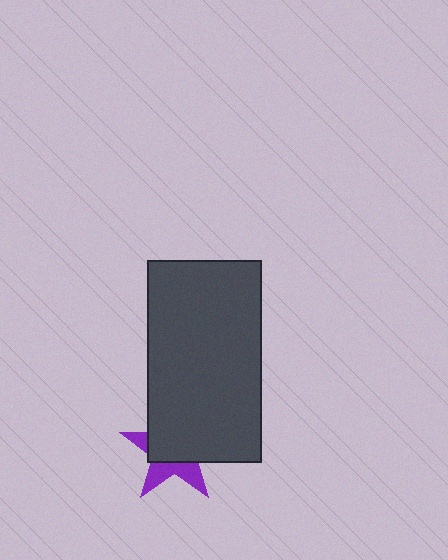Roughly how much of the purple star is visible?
A small part of it is visible (roughly 38%).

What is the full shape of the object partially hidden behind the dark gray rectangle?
The partially hidden object is a purple star.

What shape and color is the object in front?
The object in front is a dark gray rectangle.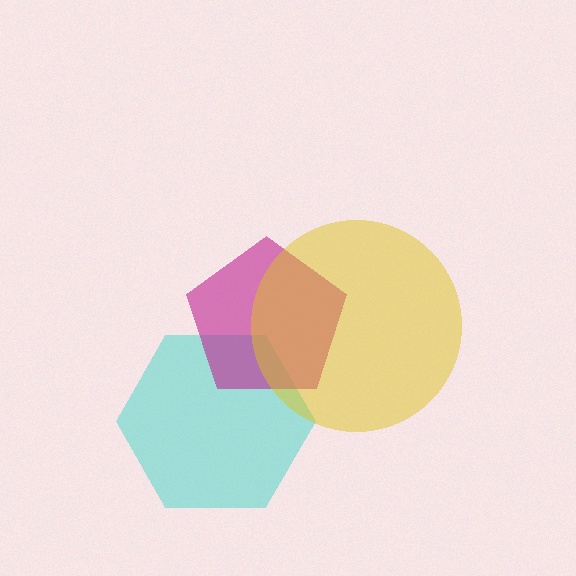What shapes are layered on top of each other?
The layered shapes are: a cyan hexagon, a magenta pentagon, a yellow circle.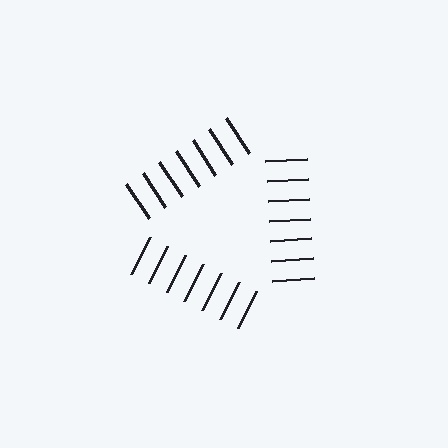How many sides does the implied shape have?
3 sides — the line-ends trace a triangle.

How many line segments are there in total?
21 — 7 along each of the 3 edges.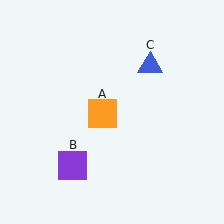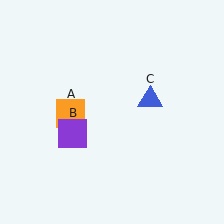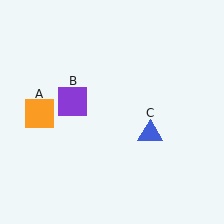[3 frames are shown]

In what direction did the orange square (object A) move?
The orange square (object A) moved left.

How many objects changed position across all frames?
3 objects changed position: orange square (object A), purple square (object B), blue triangle (object C).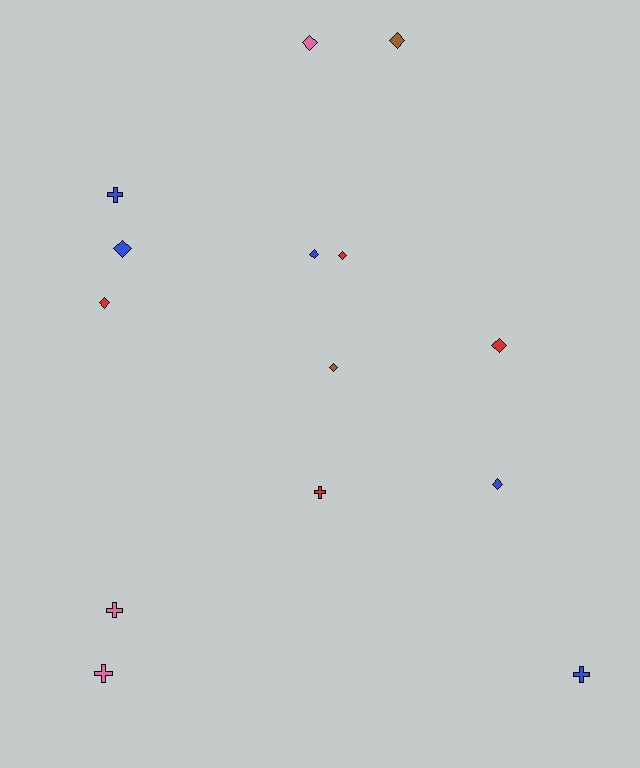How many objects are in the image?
There are 14 objects.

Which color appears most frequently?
Blue, with 5 objects.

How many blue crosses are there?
There are 2 blue crosses.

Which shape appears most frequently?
Diamond, with 9 objects.